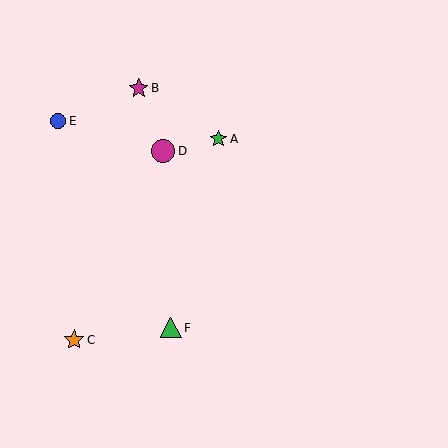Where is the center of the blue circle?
The center of the blue circle is at (58, 121).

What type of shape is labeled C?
Shape C is an orange star.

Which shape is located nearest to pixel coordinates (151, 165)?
The magenta circle (labeled D) at (163, 151) is nearest to that location.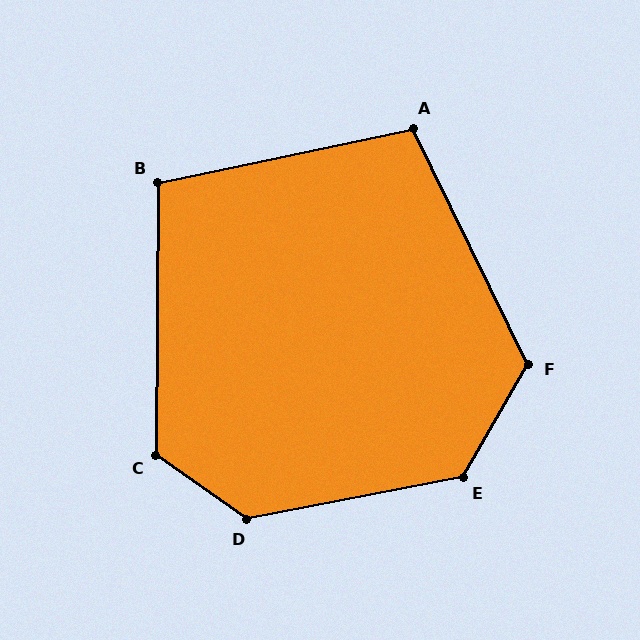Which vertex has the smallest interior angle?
B, at approximately 102 degrees.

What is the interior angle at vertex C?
Approximately 125 degrees (obtuse).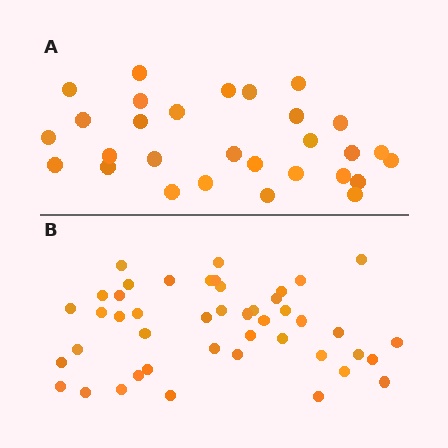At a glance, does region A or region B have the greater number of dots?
Region B (the bottom region) has more dots.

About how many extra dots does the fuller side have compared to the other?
Region B has approximately 15 more dots than region A.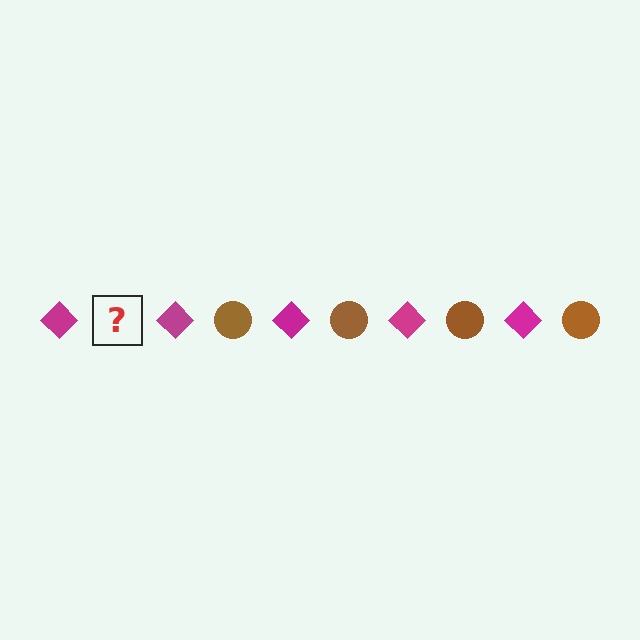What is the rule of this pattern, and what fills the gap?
The rule is that the pattern alternates between magenta diamond and brown circle. The gap should be filled with a brown circle.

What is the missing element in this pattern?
The missing element is a brown circle.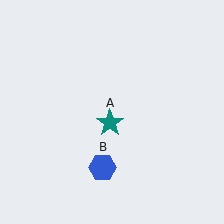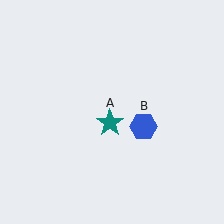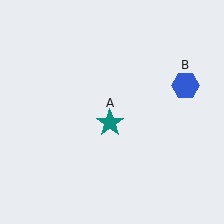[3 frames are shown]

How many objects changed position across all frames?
1 object changed position: blue hexagon (object B).